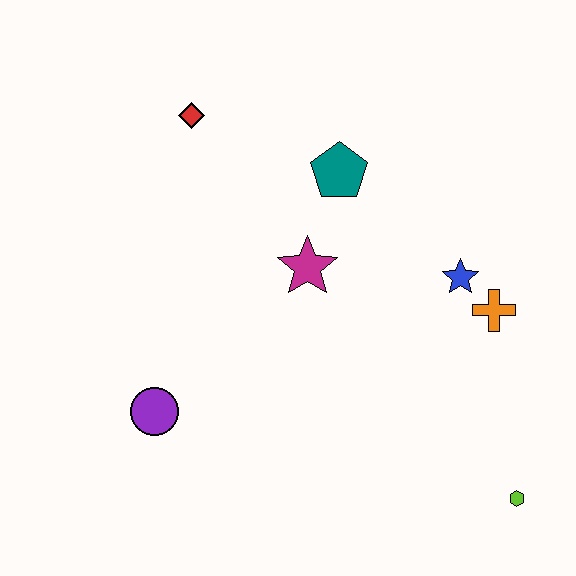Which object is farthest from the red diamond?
The lime hexagon is farthest from the red diamond.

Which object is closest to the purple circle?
The magenta star is closest to the purple circle.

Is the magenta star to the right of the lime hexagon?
No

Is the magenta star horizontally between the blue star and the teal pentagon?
No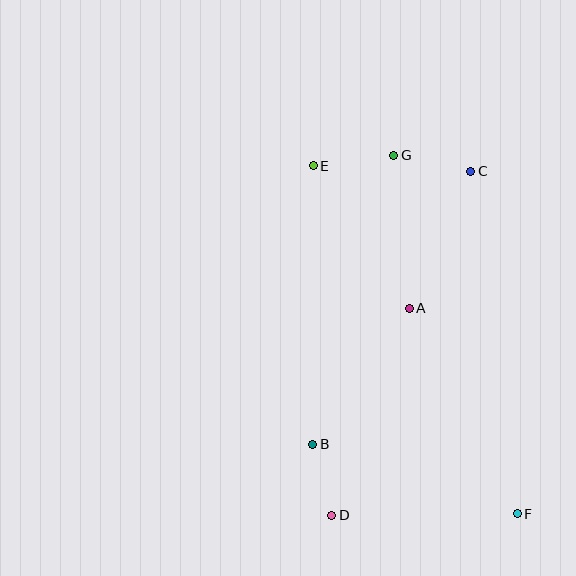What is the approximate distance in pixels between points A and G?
The distance between A and G is approximately 154 pixels.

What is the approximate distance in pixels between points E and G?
The distance between E and G is approximately 81 pixels.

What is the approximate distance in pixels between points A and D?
The distance between A and D is approximately 221 pixels.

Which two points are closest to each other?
Points B and D are closest to each other.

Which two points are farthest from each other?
Points E and F are farthest from each other.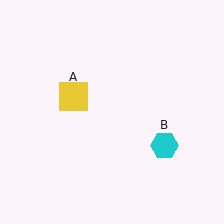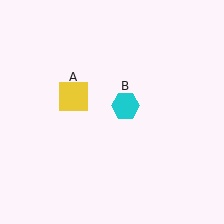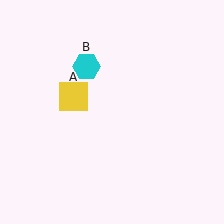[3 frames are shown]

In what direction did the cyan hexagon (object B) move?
The cyan hexagon (object B) moved up and to the left.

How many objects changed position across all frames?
1 object changed position: cyan hexagon (object B).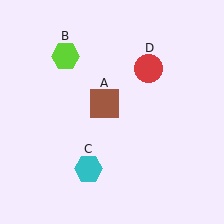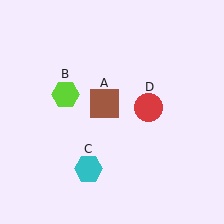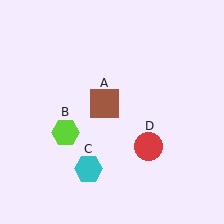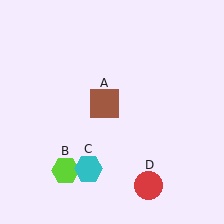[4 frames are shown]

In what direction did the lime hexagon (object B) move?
The lime hexagon (object B) moved down.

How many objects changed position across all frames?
2 objects changed position: lime hexagon (object B), red circle (object D).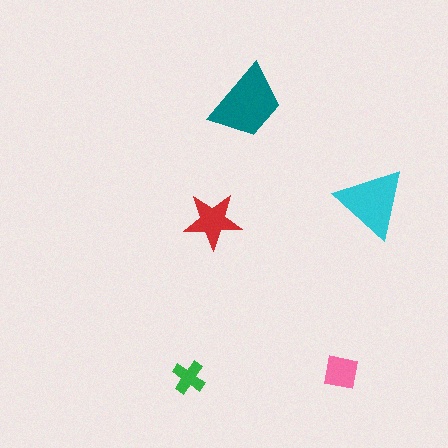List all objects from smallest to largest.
The green cross, the pink square, the red star, the cyan triangle, the teal trapezoid.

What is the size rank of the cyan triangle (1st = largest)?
2nd.